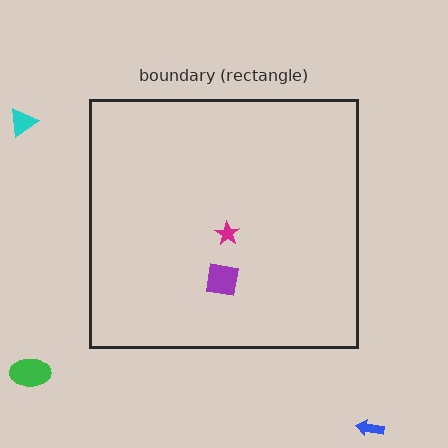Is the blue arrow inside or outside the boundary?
Outside.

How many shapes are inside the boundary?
2 inside, 3 outside.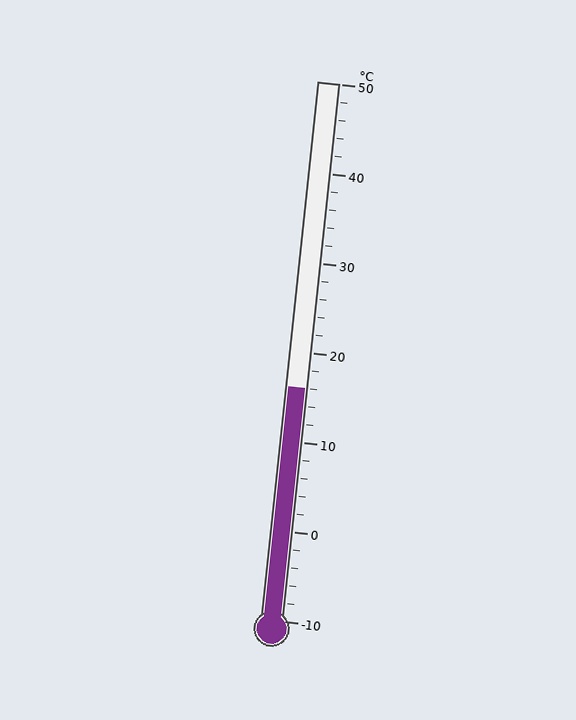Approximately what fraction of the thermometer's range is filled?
The thermometer is filled to approximately 45% of its range.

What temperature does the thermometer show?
The thermometer shows approximately 16°C.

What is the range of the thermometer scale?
The thermometer scale ranges from -10°C to 50°C.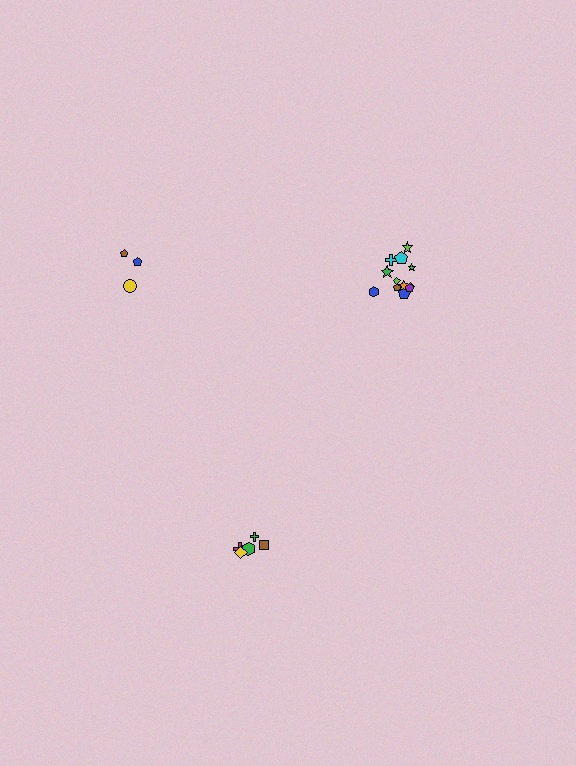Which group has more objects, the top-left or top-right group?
The top-right group.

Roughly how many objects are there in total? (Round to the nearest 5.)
Roughly 20 objects in total.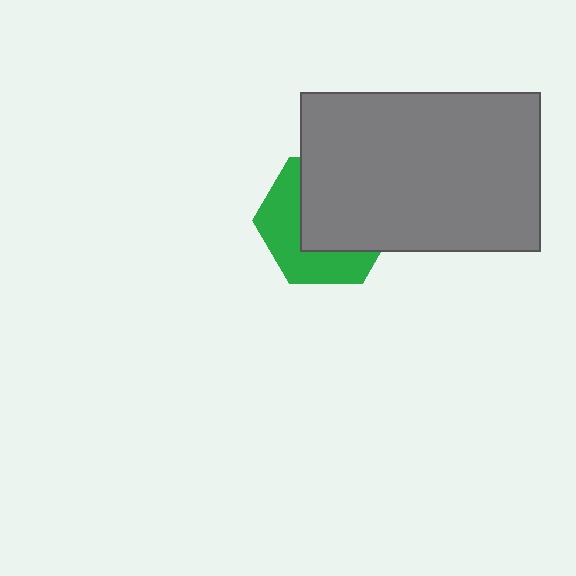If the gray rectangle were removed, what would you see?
You would see the complete green hexagon.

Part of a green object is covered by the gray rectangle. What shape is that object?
It is a hexagon.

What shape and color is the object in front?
The object in front is a gray rectangle.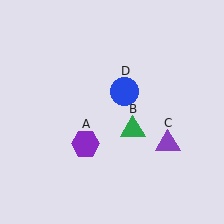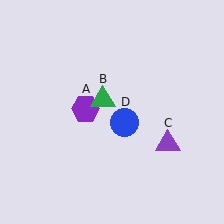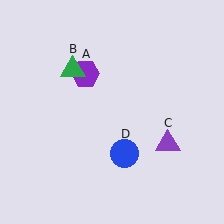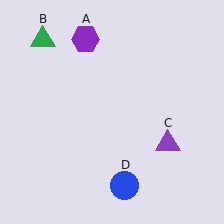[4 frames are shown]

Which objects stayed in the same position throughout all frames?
Purple triangle (object C) remained stationary.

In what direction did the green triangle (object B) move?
The green triangle (object B) moved up and to the left.